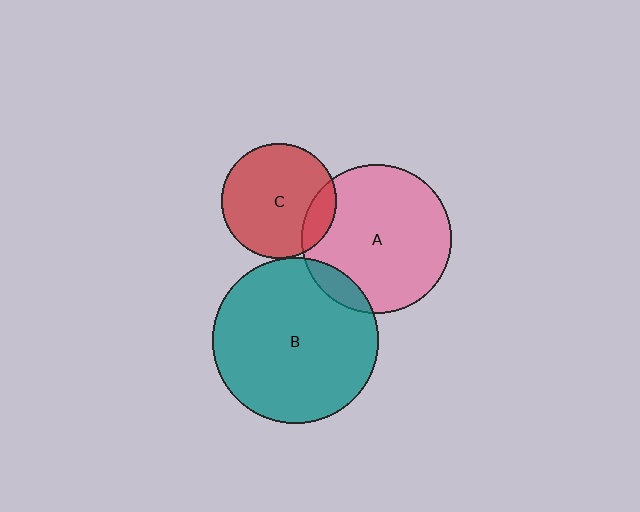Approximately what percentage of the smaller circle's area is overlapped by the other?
Approximately 10%.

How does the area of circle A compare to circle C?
Approximately 1.7 times.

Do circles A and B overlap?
Yes.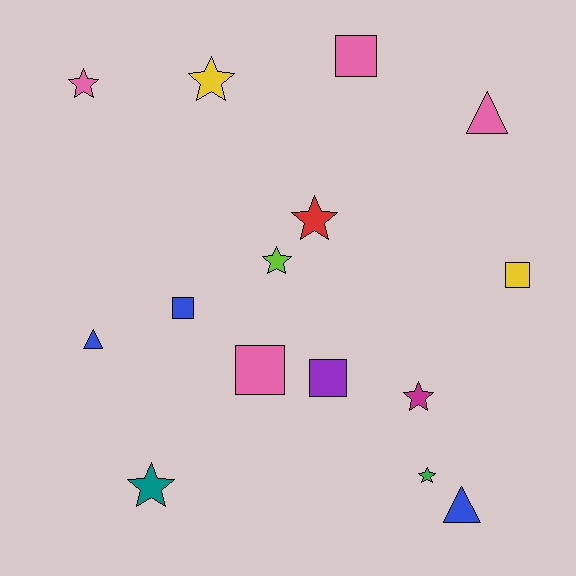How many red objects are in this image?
There is 1 red object.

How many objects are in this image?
There are 15 objects.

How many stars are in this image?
There are 7 stars.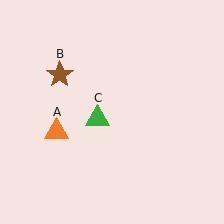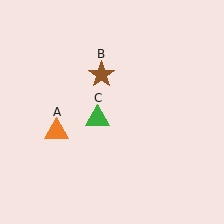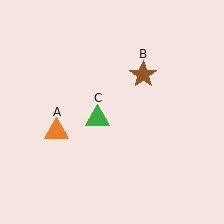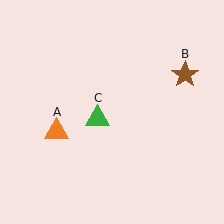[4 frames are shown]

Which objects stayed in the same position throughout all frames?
Orange triangle (object A) and green triangle (object C) remained stationary.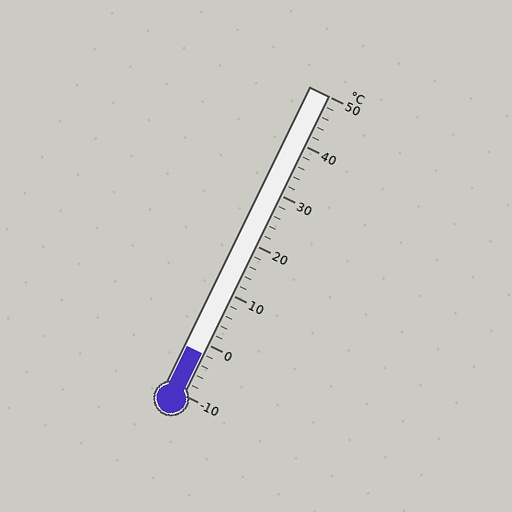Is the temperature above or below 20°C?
The temperature is below 20°C.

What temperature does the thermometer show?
The thermometer shows approximately -2°C.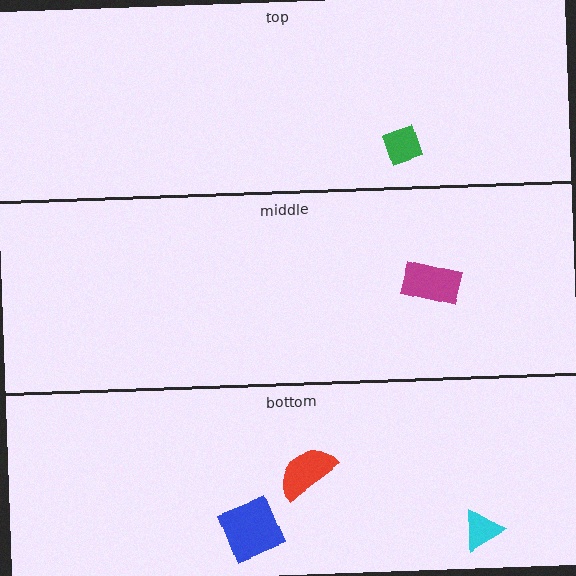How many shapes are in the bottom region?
3.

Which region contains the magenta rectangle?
The middle region.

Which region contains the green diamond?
The top region.